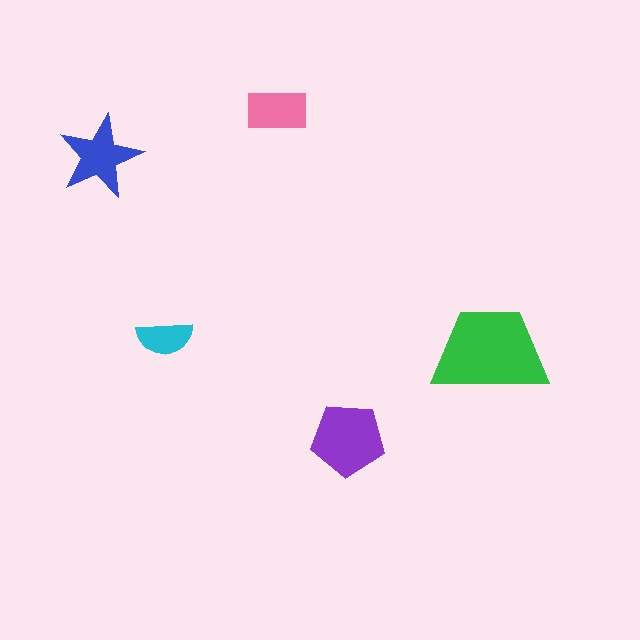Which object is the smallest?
The cyan semicircle.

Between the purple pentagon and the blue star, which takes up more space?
The purple pentagon.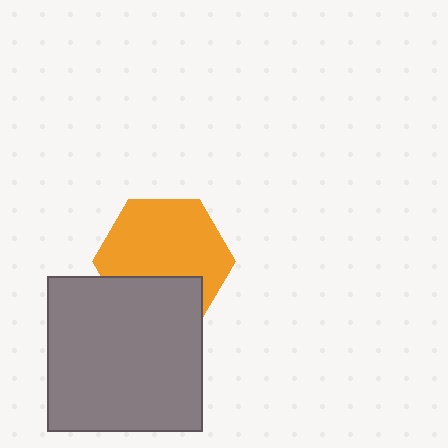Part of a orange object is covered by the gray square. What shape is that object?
It is a hexagon.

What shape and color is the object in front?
The object in front is a gray square.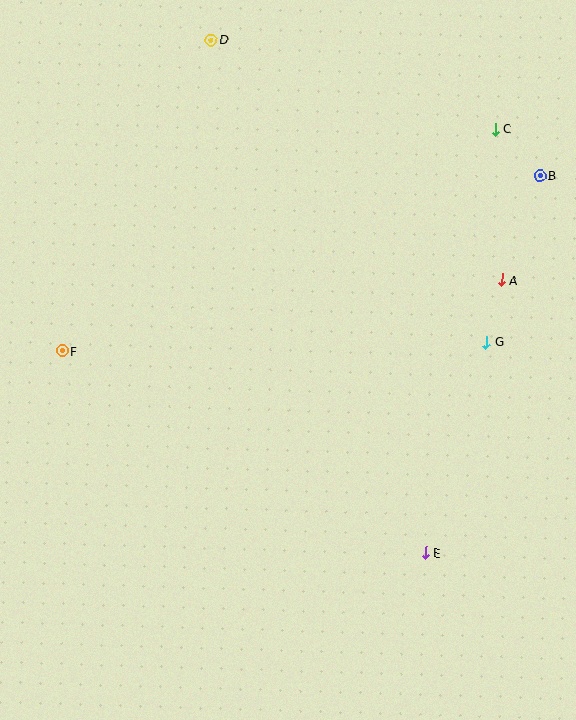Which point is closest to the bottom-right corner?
Point E is closest to the bottom-right corner.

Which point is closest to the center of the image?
Point G at (486, 342) is closest to the center.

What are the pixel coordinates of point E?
Point E is at (425, 553).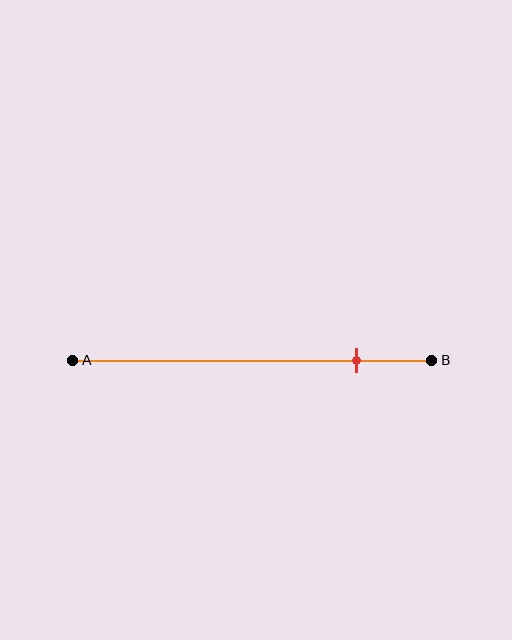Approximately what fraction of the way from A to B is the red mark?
The red mark is approximately 80% of the way from A to B.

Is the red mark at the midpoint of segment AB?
No, the mark is at about 80% from A, not at the 50% midpoint.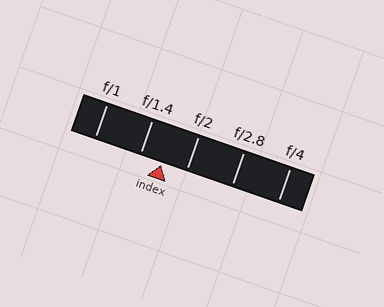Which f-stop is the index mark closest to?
The index mark is closest to f/1.4.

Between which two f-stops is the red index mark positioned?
The index mark is between f/1.4 and f/2.